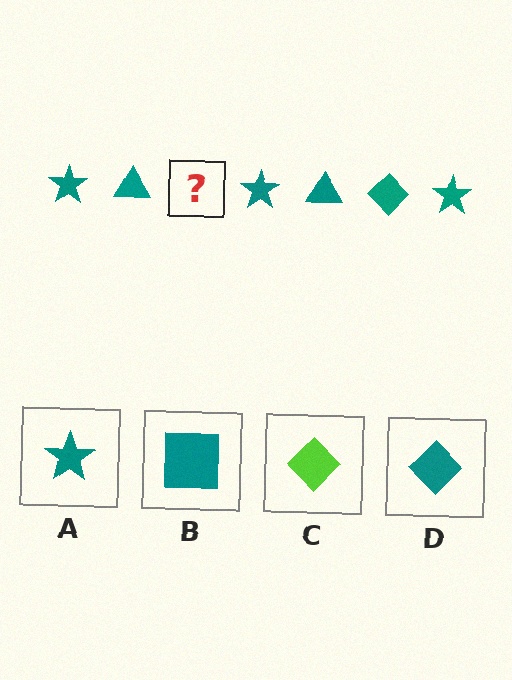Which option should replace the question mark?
Option D.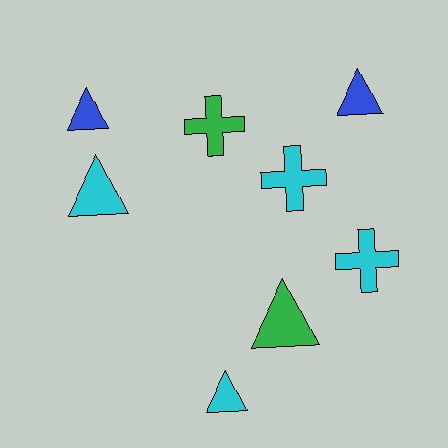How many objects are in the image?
There are 8 objects.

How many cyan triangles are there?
There are 2 cyan triangles.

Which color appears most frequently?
Cyan, with 4 objects.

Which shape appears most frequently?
Triangle, with 5 objects.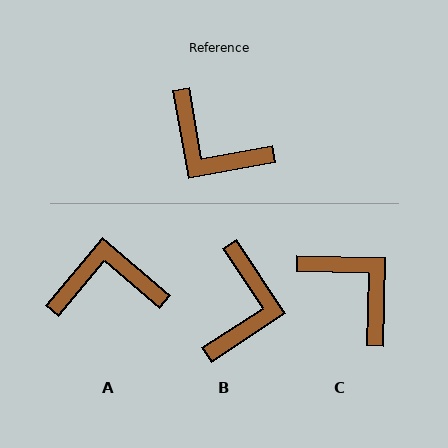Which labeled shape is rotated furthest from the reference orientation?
C, about 169 degrees away.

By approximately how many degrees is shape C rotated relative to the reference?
Approximately 169 degrees counter-clockwise.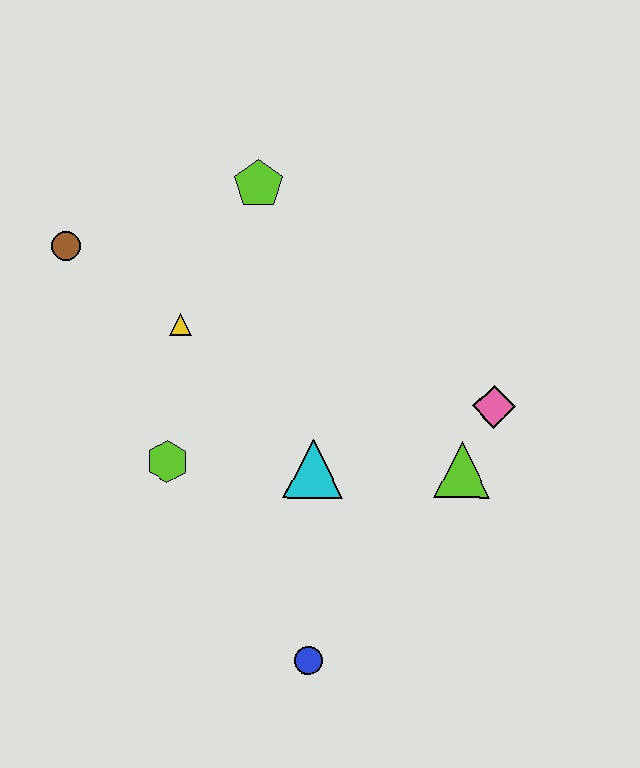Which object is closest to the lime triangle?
The pink diamond is closest to the lime triangle.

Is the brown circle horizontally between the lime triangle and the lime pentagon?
No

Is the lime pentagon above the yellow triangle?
Yes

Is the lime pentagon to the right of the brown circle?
Yes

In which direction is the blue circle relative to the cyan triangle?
The blue circle is below the cyan triangle.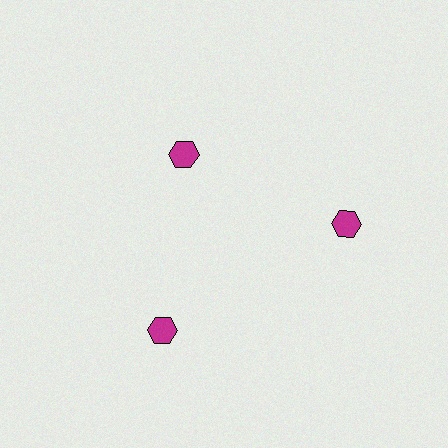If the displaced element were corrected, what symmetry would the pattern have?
It would have 3-fold rotational symmetry — the pattern would map onto itself every 120 degrees.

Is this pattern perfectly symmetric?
No. The 3 magenta hexagons are arranged in a ring, but one element near the 11 o'clock position is pulled inward toward the center, breaking the 3-fold rotational symmetry.